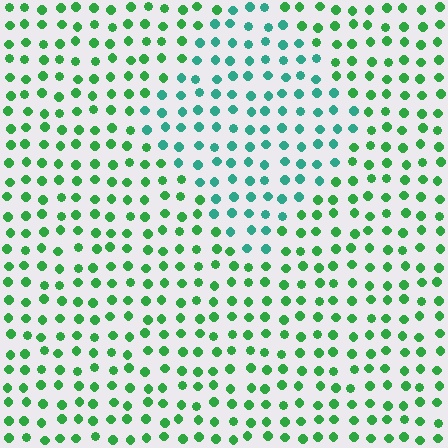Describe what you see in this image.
The image is filled with small green elements in a uniform arrangement. A diamond-shaped region is visible where the elements are tinted to a slightly different hue, forming a subtle color boundary.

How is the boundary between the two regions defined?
The boundary is defined purely by a slight shift in hue (about 37 degrees). Spacing, size, and orientation are identical on both sides.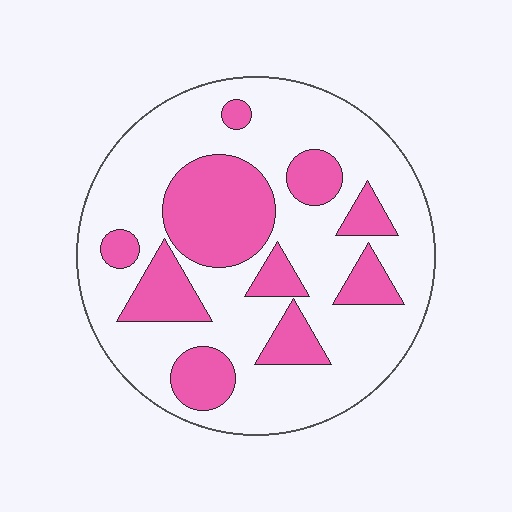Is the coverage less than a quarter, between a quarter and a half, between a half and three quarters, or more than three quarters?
Between a quarter and a half.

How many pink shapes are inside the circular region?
10.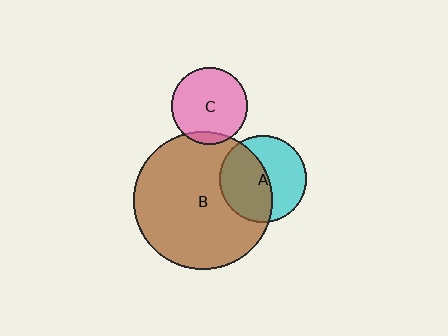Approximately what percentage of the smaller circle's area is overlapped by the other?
Approximately 10%.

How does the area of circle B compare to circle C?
Approximately 3.3 times.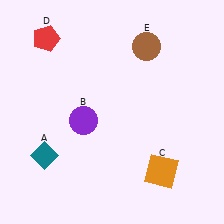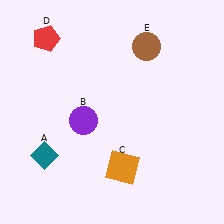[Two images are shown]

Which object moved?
The orange square (C) moved left.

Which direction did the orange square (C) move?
The orange square (C) moved left.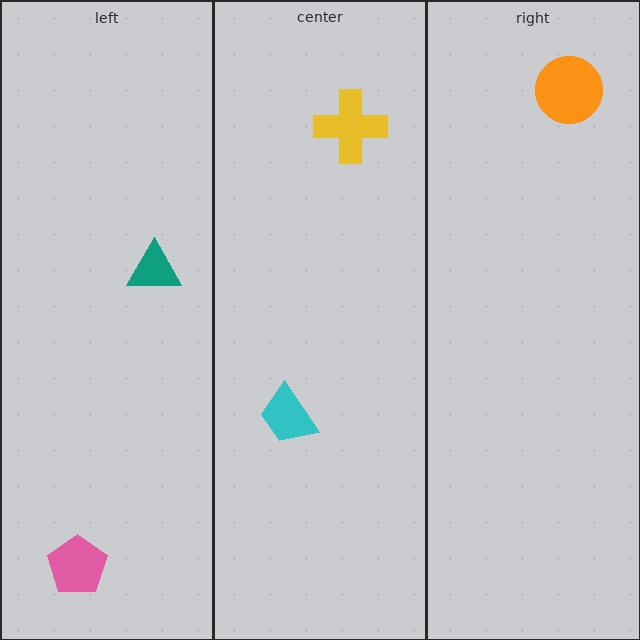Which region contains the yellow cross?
The center region.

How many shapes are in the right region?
1.